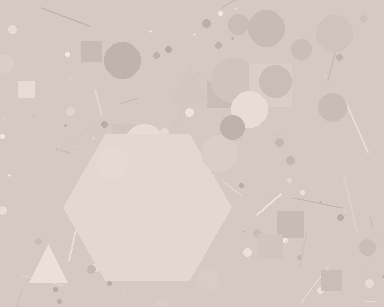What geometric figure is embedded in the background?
A hexagon is embedded in the background.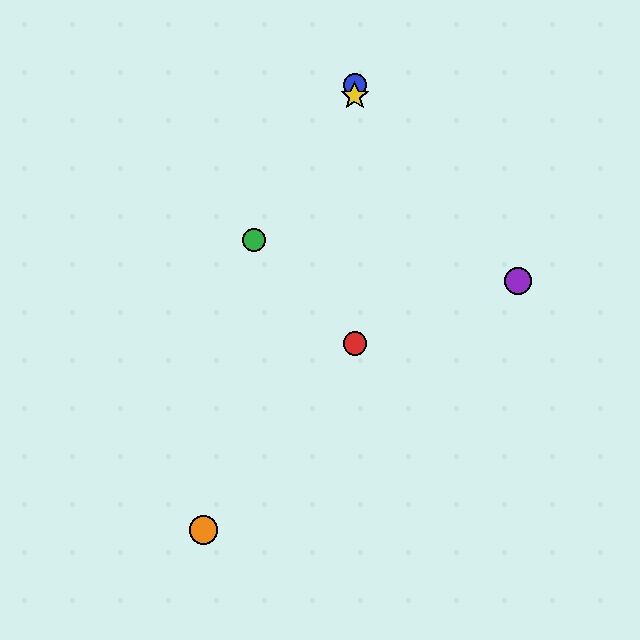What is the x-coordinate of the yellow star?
The yellow star is at x≈355.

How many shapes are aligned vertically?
3 shapes (the red circle, the blue circle, the yellow star) are aligned vertically.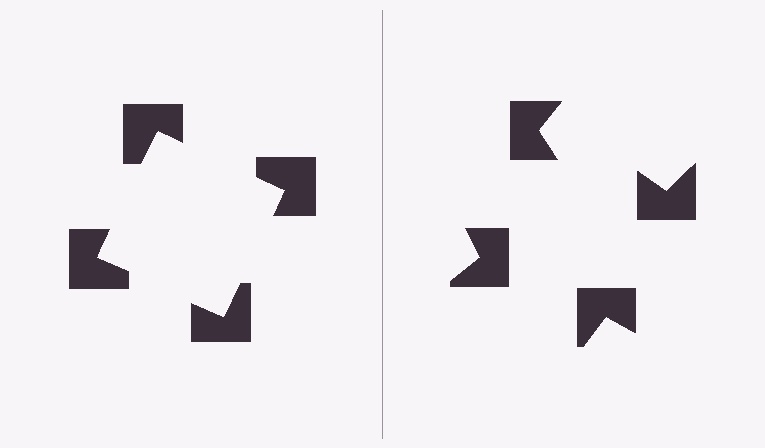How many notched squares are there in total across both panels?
8 — 4 on each side.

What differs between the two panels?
The notched squares are positioned identically on both sides; only the wedge orientations differ. On the left they align to a square; on the right they are misaligned.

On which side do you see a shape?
An illusory square appears on the left side. On the right side the wedge cuts are rotated, so no coherent shape forms.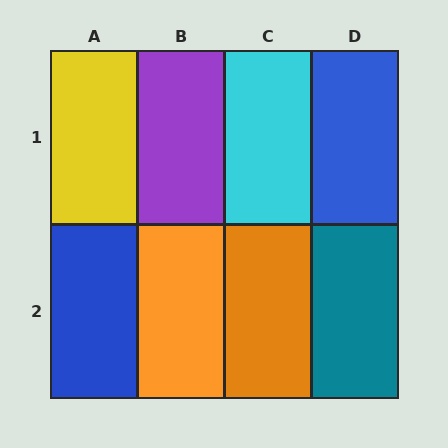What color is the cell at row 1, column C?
Cyan.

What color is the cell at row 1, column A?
Yellow.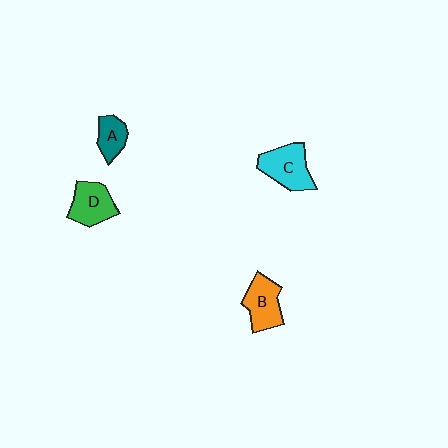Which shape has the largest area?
Shape C (cyan).